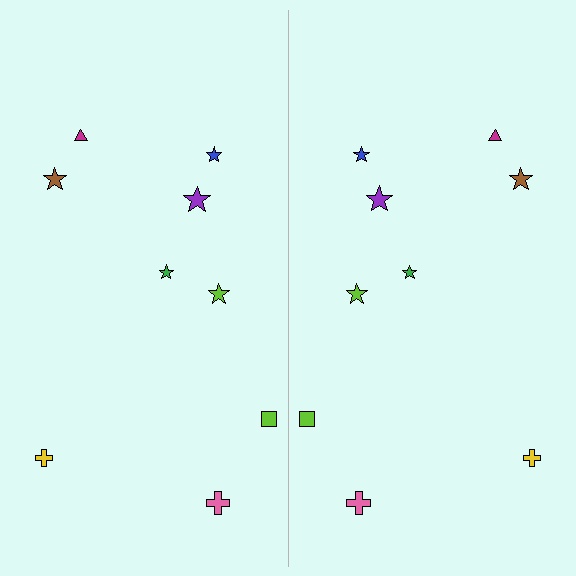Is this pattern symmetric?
Yes, this pattern has bilateral (reflection) symmetry.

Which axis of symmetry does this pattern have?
The pattern has a vertical axis of symmetry running through the center of the image.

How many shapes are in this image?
There are 18 shapes in this image.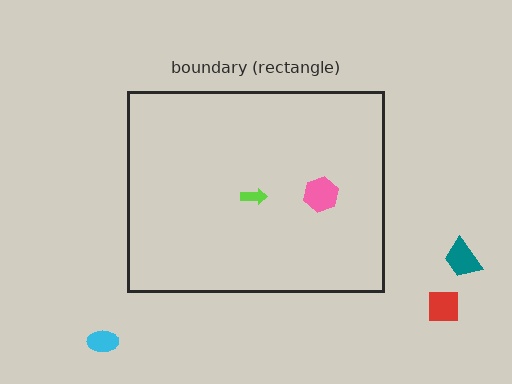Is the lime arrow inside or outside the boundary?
Inside.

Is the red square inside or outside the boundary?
Outside.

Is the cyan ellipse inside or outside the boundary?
Outside.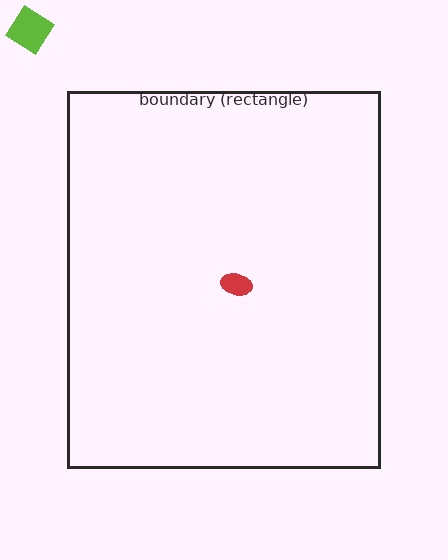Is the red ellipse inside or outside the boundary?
Inside.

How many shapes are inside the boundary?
1 inside, 1 outside.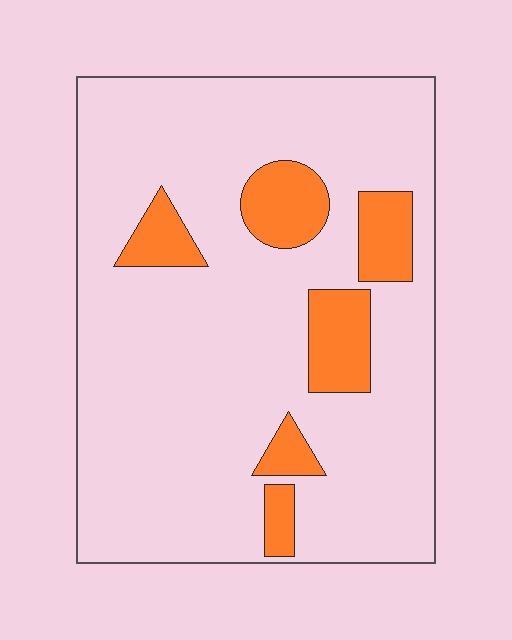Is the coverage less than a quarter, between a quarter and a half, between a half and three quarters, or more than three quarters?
Less than a quarter.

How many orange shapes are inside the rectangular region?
6.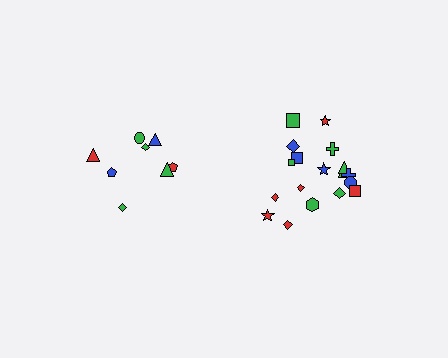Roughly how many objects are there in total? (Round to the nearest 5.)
Roughly 25 objects in total.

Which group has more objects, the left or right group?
The right group.